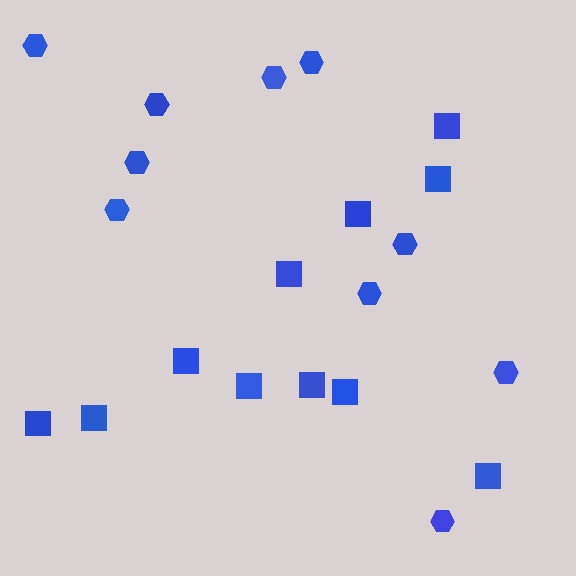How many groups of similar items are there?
There are 2 groups: one group of squares (11) and one group of hexagons (10).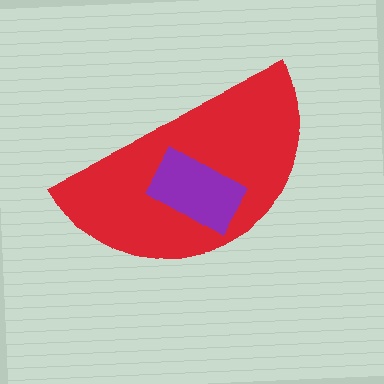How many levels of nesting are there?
2.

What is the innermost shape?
The purple rectangle.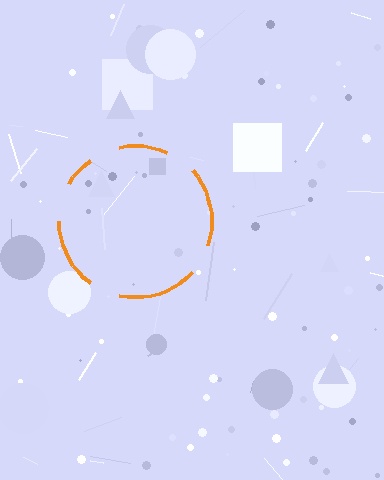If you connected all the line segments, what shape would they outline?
They would outline a circle.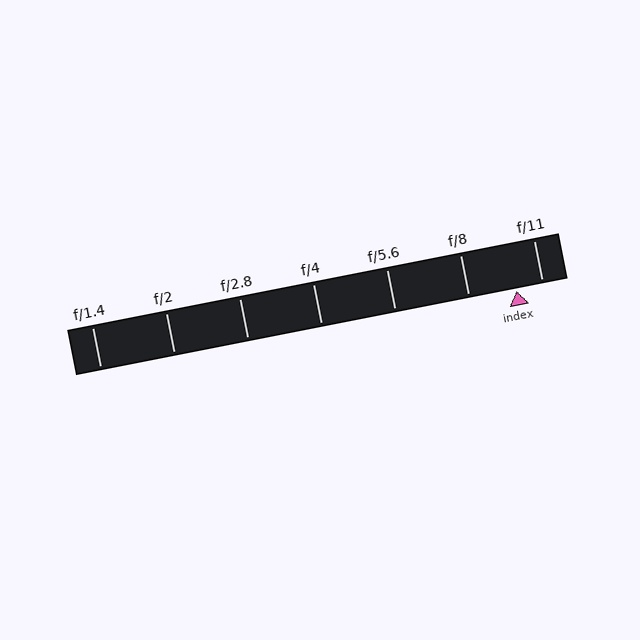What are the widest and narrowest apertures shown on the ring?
The widest aperture shown is f/1.4 and the narrowest is f/11.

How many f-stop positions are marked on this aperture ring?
There are 7 f-stop positions marked.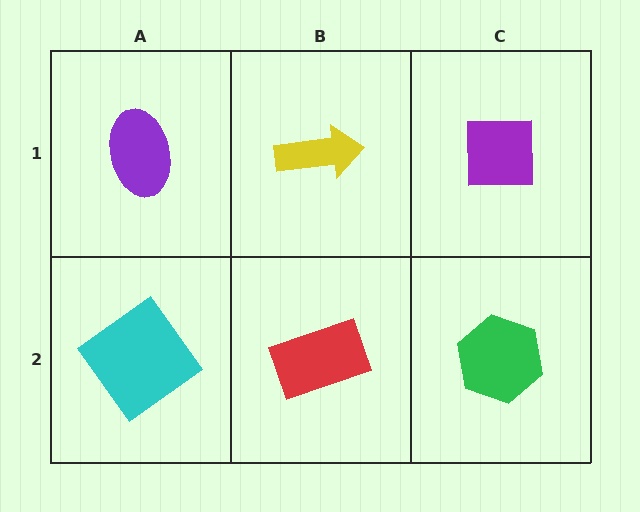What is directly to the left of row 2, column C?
A red rectangle.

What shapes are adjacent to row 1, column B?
A red rectangle (row 2, column B), a purple ellipse (row 1, column A), a purple square (row 1, column C).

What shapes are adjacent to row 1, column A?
A cyan diamond (row 2, column A), a yellow arrow (row 1, column B).